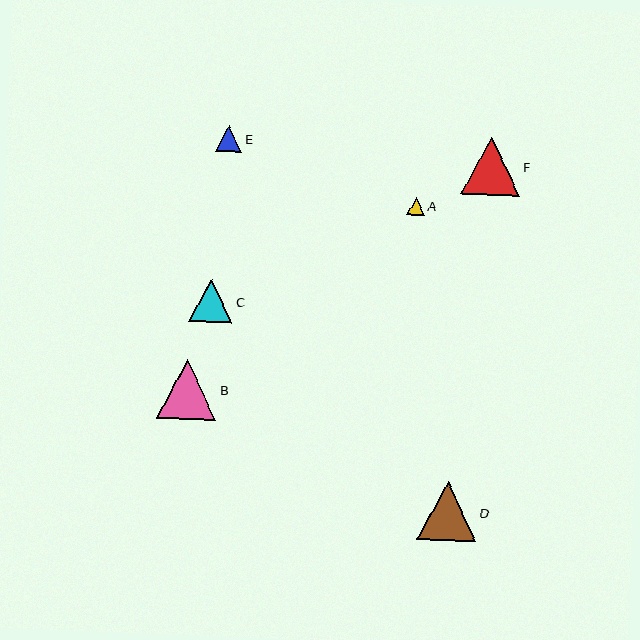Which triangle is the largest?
Triangle B is the largest with a size of approximately 60 pixels.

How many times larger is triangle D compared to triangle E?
Triangle D is approximately 2.3 times the size of triangle E.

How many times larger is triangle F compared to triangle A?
Triangle F is approximately 3.3 times the size of triangle A.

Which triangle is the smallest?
Triangle A is the smallest with a size of approximately 18 pixels.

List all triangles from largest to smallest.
From largest to smallest: B, D, F, C, E, A.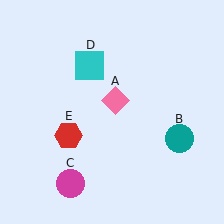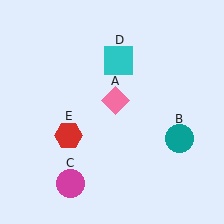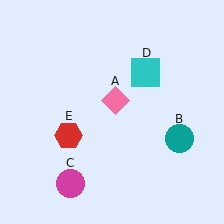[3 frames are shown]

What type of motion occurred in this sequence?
The cyan square (object D) rotated clockwise around the center of the scene.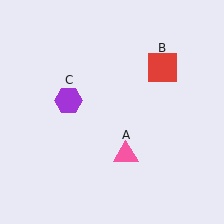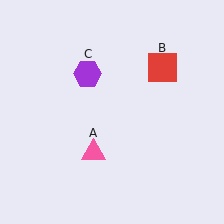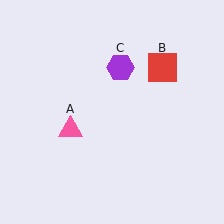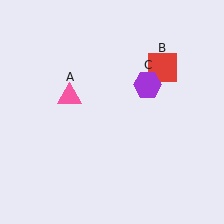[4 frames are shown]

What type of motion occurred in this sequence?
The pink triangle (object A), purple hexagon (object C) rotated clockwise around the center of the scene.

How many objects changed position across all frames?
2 objects changed position: pink triangle (object A), purple hexagon (object C).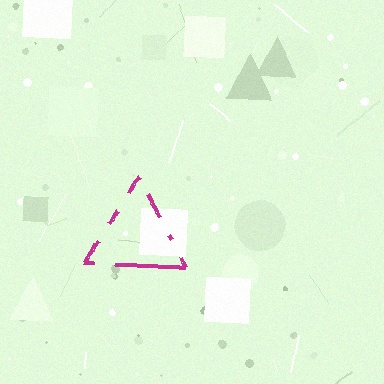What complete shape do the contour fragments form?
The contour fragments form a triangle.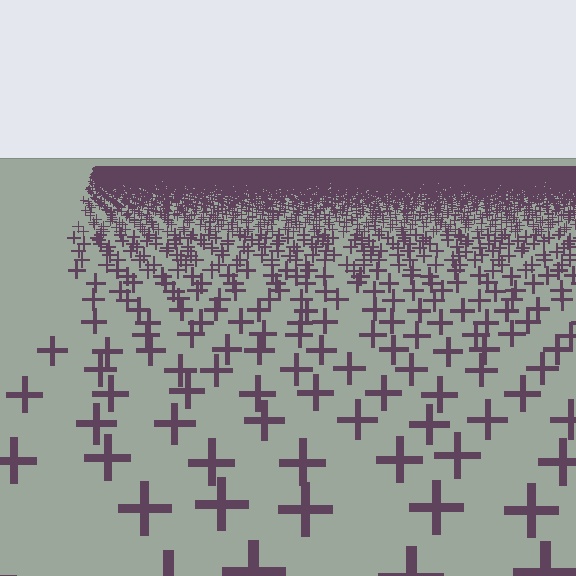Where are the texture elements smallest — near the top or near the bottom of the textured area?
Near the top.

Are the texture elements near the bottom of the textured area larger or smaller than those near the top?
Larger. Near the bottom, elements are closer to the viewer and appear at a bigger on-screen size.